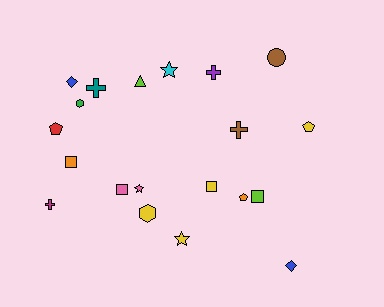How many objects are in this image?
There are 20 objects.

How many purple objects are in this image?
There is 1 purple object.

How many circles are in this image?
There is 1 circle.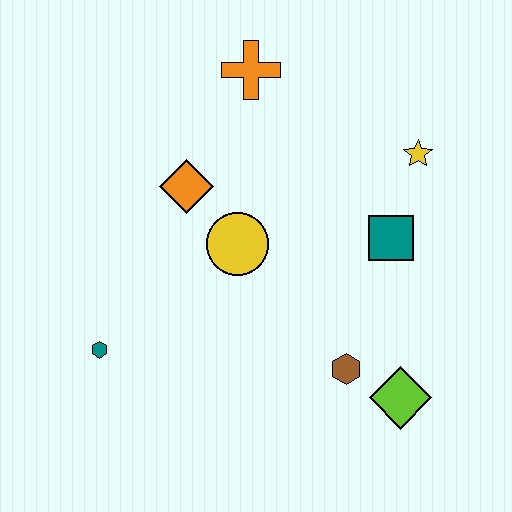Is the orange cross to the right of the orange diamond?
Yes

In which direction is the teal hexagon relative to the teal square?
The teal hexagon is to the left of the teal square.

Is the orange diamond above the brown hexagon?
Yes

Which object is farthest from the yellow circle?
The lime diamond is farthest from the yellow circle.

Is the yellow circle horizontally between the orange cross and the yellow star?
No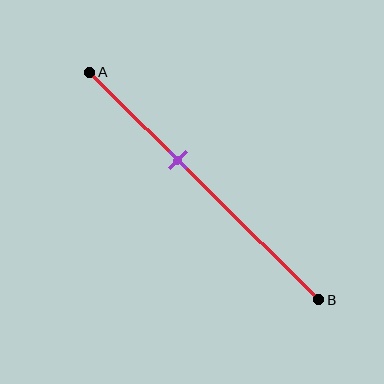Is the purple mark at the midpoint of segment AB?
No, the mark is at about 40% from A, not at the 50% midpoint.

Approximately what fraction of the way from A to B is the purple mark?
The purple mark is approximately 40% of the way from A to B.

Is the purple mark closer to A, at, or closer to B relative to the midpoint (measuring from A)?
The purple mark is closer to point A than the midpoint of segment AB.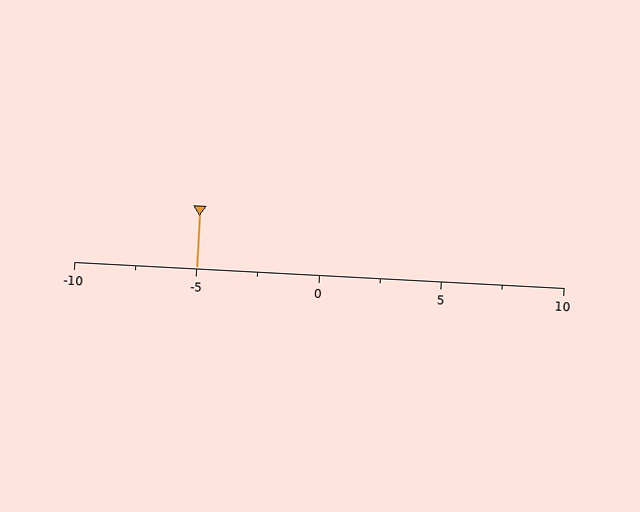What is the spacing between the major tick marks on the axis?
The major ticks are spaced 5 apart.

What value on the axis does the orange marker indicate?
The marker indicates approximately -5.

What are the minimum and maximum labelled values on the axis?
The axis runs from -10 to 10.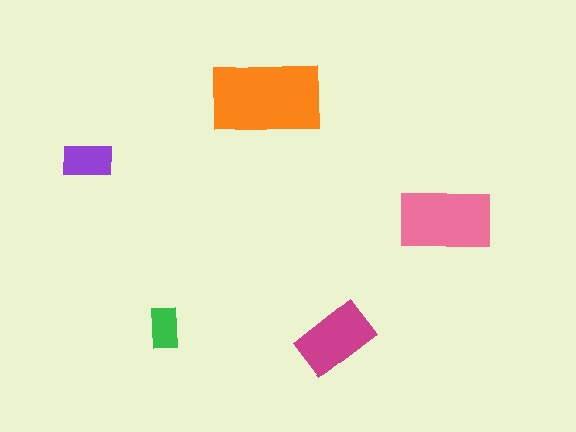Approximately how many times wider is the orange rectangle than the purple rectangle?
About 2 times wider.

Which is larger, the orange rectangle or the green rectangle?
The orange one.